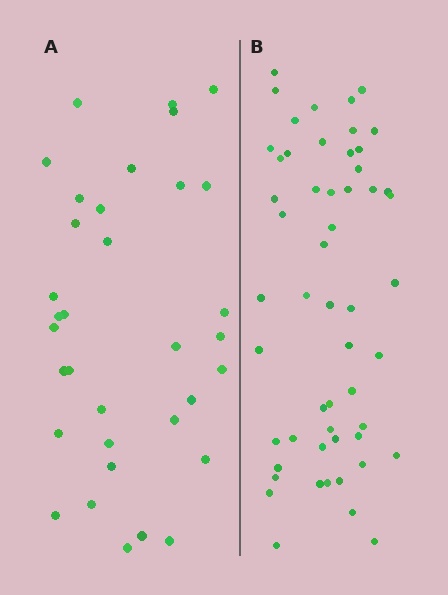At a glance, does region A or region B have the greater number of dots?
Region B (the right region) has more dots.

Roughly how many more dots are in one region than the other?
Region B has approximately 20 more dots than region A.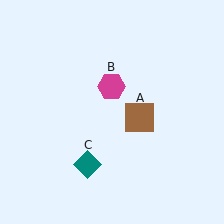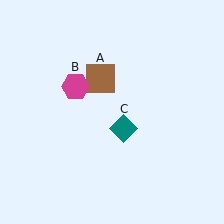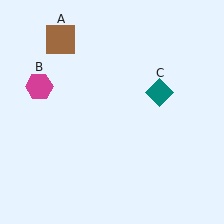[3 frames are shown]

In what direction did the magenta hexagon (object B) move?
The magenta hexagon (object B) moved left.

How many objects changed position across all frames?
3 objects changed position: brown square (object A), magenta hexagon (object B), teal diamond (object C).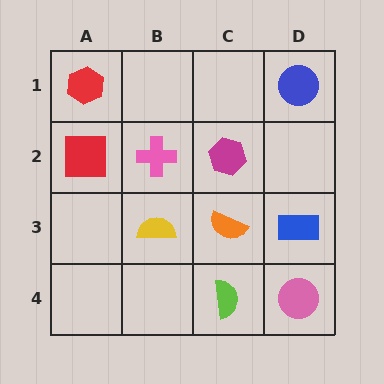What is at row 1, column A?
A red hexagon.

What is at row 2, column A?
A red square.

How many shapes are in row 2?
3 shapes.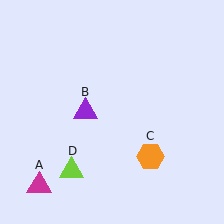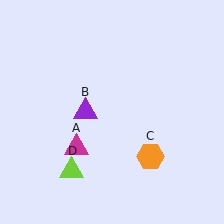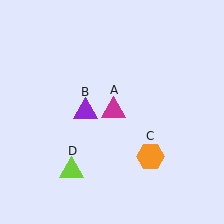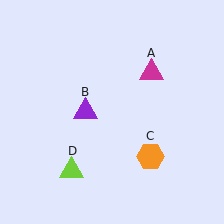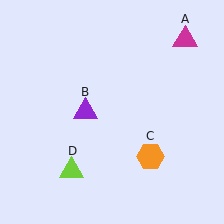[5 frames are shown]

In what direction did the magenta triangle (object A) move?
The magenta triangle (object A) moved up and to the right.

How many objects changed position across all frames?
1 object changed position: magenta triangle (object A).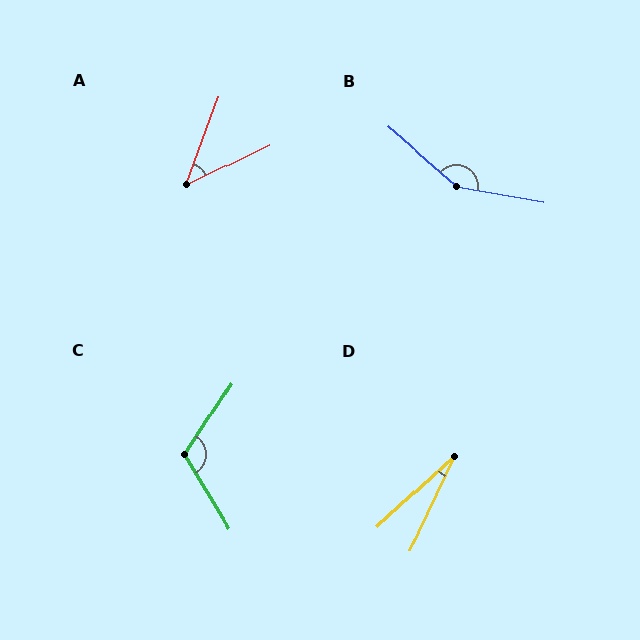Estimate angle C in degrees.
Approximately 116 degrees.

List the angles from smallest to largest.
D (23°), A (44°), C (116°), B (149°).